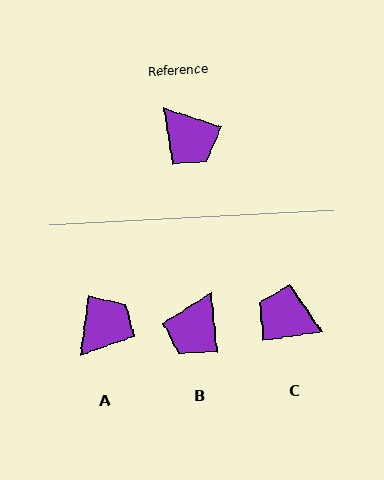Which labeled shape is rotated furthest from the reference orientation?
C, about 153 degrees away.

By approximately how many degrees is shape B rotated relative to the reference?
Approximately 66 degrees clockwise.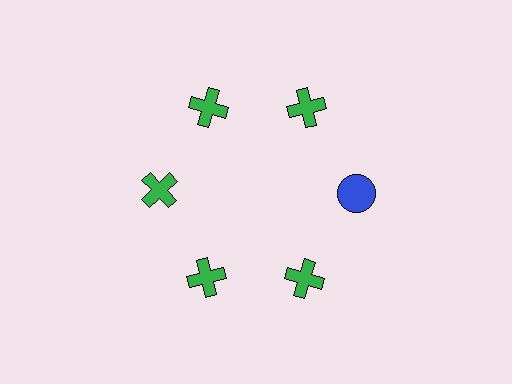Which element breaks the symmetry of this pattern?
The blue circle at roughly the 3 o'clock position breaks the symmetry. All other shapes are green crosses.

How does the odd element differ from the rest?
It differs in both color (blue instead of green) and shape (circle instead of cross).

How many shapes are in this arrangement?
There are 6 shapes arranged in a ring pattern.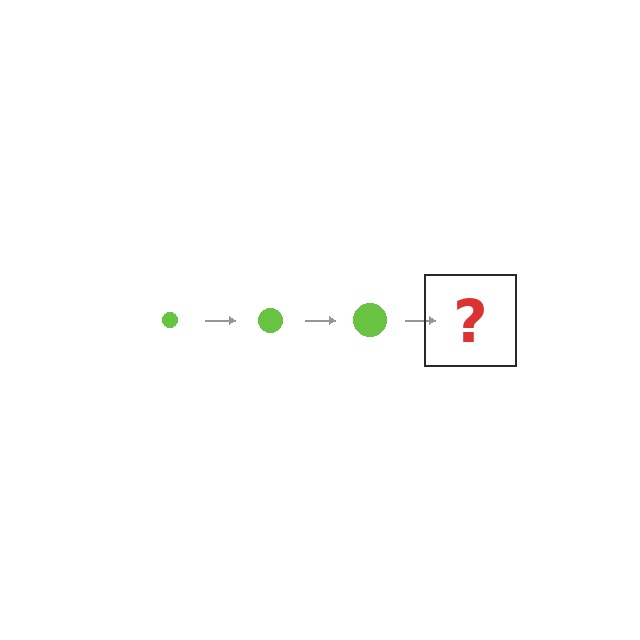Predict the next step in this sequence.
The next step is a lime circle, larger than the previous one.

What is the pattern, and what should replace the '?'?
The pattern is that the circle gets progressively larger each step. The '?' should be a lime circle, larger than the previous one.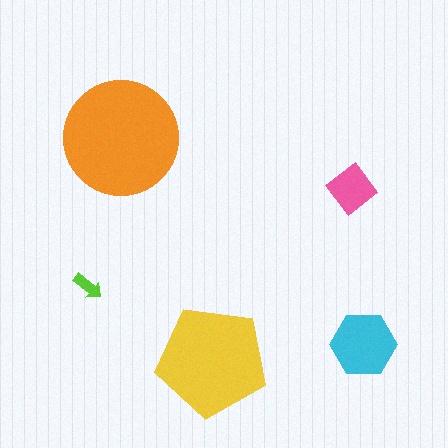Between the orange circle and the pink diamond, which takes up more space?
The orange circle.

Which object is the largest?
The orange circle.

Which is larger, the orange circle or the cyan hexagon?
The orange circle.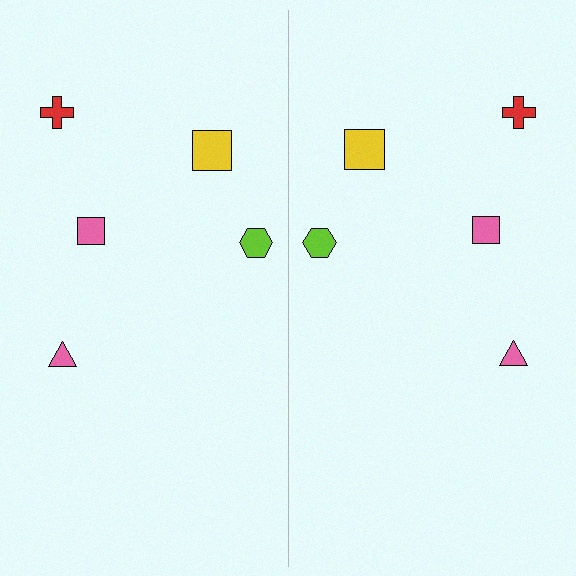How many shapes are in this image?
There are 10 shapes in this image.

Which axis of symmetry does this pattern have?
The pattern has a vertical axis of symmetry running through the center of the image.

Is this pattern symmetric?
Yes, this pattern has bilateral (reflection) symmetry.